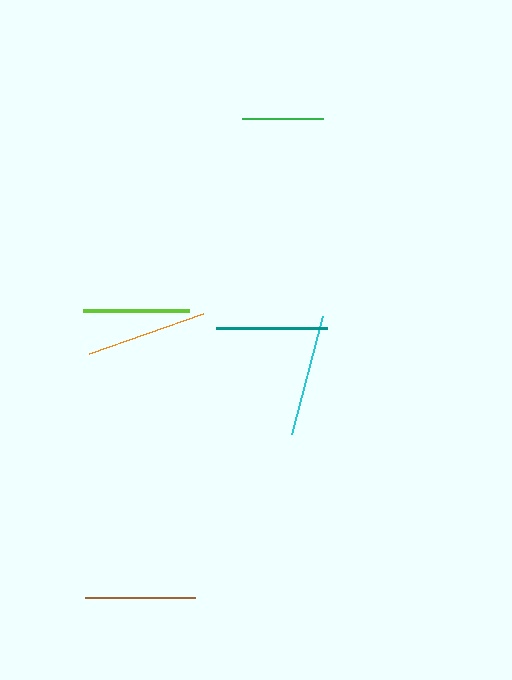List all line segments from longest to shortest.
From longest to shortest: cyan, orange, teal, brown, lime, green.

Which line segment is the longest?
The cyan line is the longest at approximately 123 pixels.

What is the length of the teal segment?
The teal segment is approximately 112 pixels long.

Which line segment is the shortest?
The green line is the shortest at approximately 81 pixels.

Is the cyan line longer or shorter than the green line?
The cyan line is longer than the green line.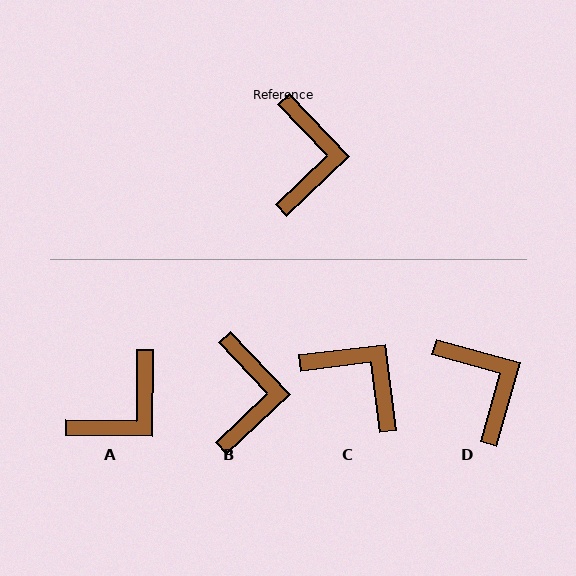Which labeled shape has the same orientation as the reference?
B.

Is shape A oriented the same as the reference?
No, it is off by about 44 degrees.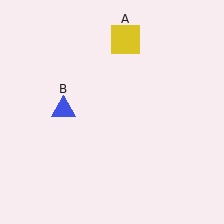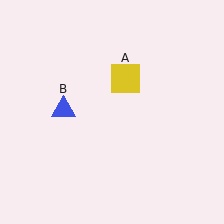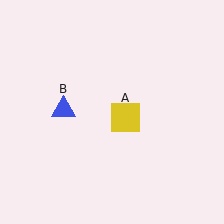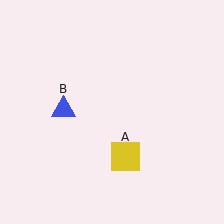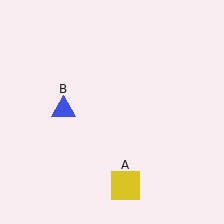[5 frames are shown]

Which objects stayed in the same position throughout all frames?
Blue triangle (object B) remained stationary.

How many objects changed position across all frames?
1 object changed position: yellow square (object A).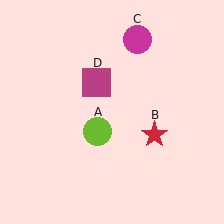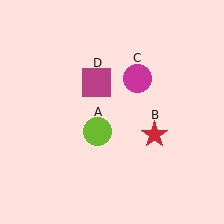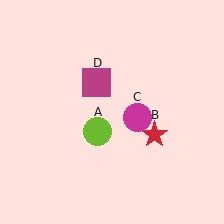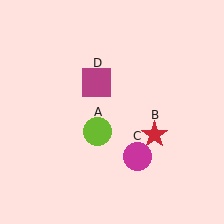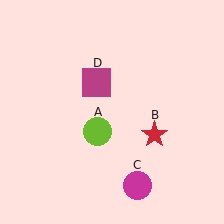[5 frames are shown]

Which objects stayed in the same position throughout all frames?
Lime circle (object A) and red star (object B) and magenta square (object D) remained stationary.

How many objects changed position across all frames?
1 object changed position: magenta circle (object C).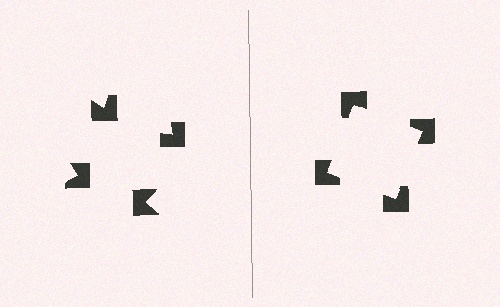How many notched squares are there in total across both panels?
8 — 4 on each side.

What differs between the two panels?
The notched squares are positioned identically on both sides; only the wedge orientations differ. On the right they align to a square; on the left they are misaligned.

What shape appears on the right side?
An illusory square.